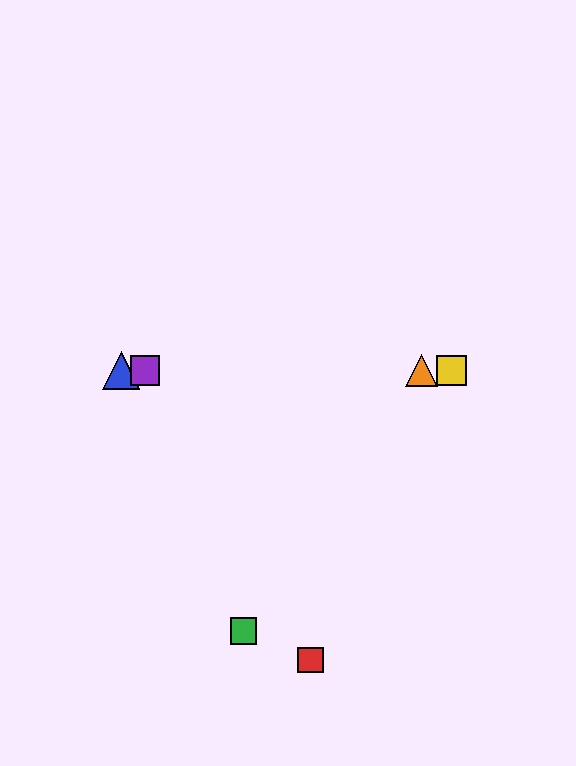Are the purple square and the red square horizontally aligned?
No, the purple square is at y≈371 and the red square is at y≈660.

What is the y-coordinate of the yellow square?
The yellow square is at y≈371.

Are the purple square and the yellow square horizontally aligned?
Yes, both are at y≈371.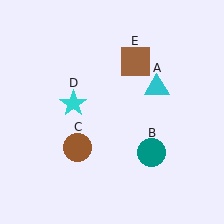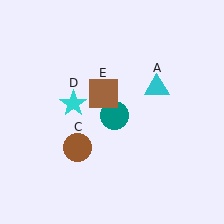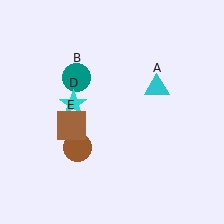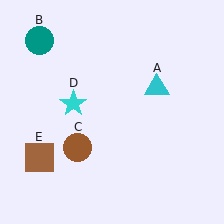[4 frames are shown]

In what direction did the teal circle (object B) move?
The teal circle (object B) moved up and to the left.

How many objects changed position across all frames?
2 objects changed position: teal circle (object B), brown square (object E).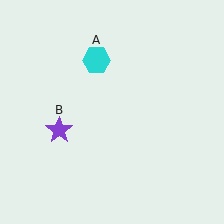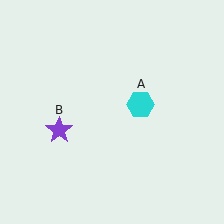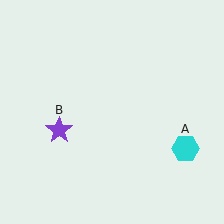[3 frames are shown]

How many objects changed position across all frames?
1 object changed position: cyan hexagon (object A).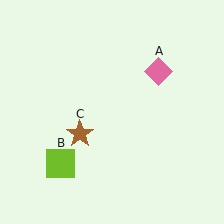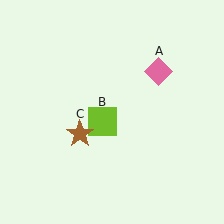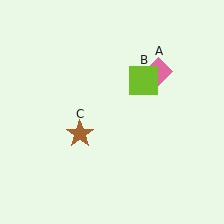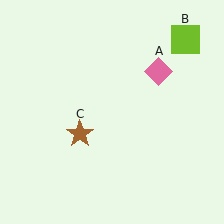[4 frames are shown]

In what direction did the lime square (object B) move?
The lime square (object B) moved up and to the right.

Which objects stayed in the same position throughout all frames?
Pink diamond (object A) and brown star (object C) remained stationary.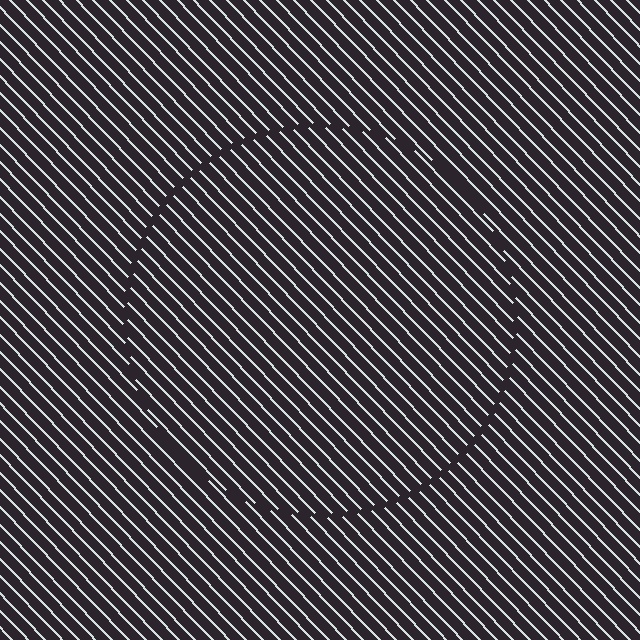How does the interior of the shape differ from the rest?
The interior of the shape contains the same grating, shifted by half a period — the contour is defined by the phase discontinuity where line-ends from the inner and outer gratings abut.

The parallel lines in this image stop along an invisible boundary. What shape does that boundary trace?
An illusory circle. The interior of the shape contains the same grating, shifted by half a period — the contour is defined by the phase discontinuity where line-ends from the inner and outer gratings abut.